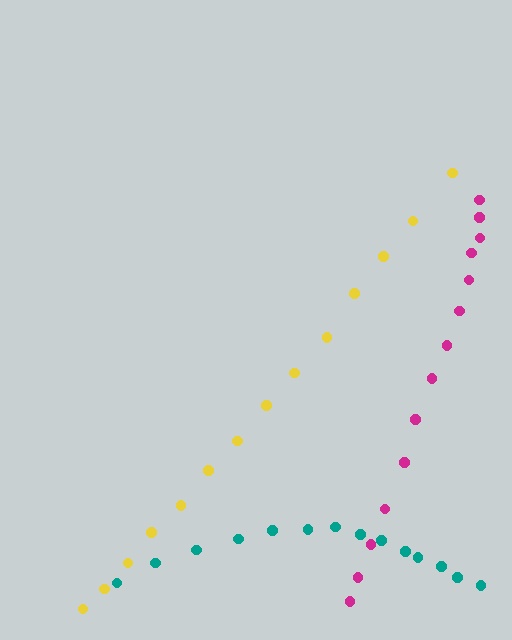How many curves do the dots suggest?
There are 3 distinct paths.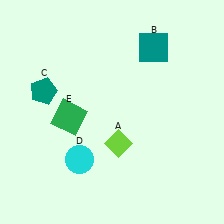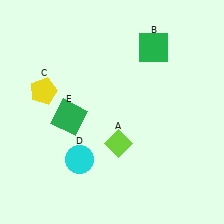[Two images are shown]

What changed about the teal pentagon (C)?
In Image 1, C is teal. In Image 2, it changed to yellow.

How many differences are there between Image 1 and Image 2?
There are 2 differences between the two images.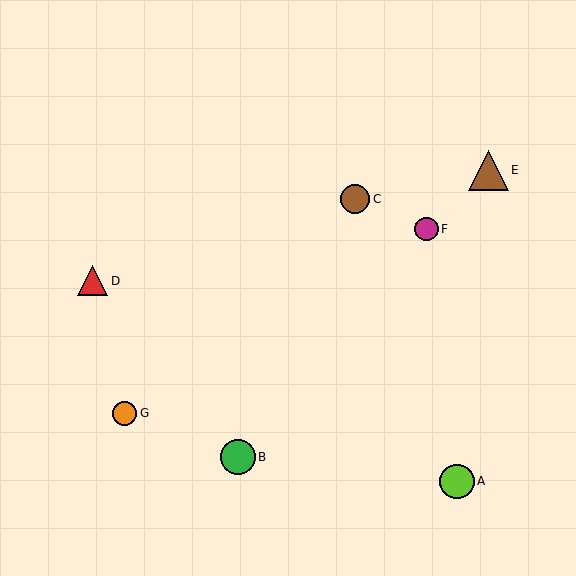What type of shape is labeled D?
Shape D is a red triangle.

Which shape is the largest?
The brown triangle (labeled E) is the largest.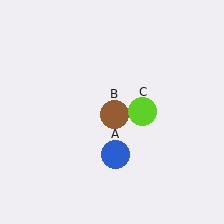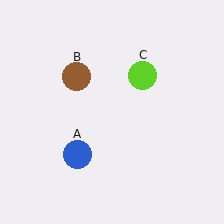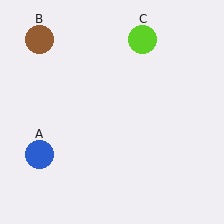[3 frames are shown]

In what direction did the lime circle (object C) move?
The lime circle (object C) moved up.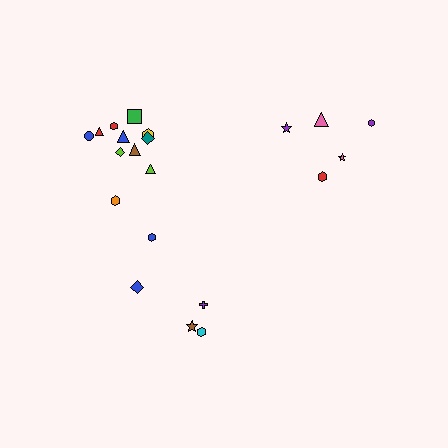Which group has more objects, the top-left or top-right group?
The top-left group.